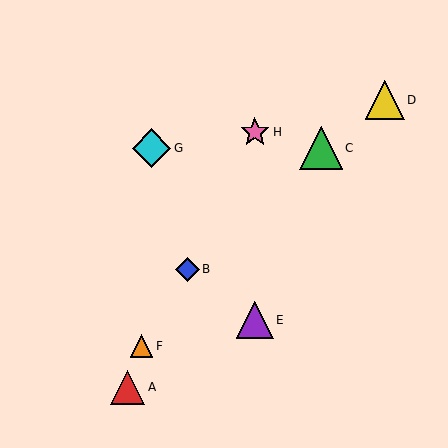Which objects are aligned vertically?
Objects E, H are aligned vertically.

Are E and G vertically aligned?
No, E is at x≈255 and G is at x≈152.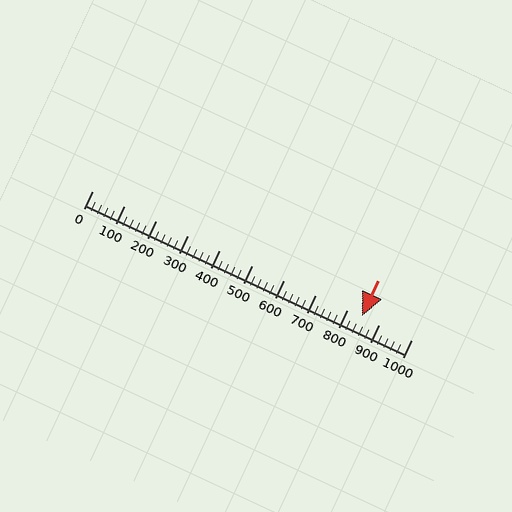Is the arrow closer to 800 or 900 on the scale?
The arrow is closer to 800.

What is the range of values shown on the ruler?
The ruler shows values from 0 to 1000.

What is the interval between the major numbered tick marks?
The major tick marks are spaced 100 units apart.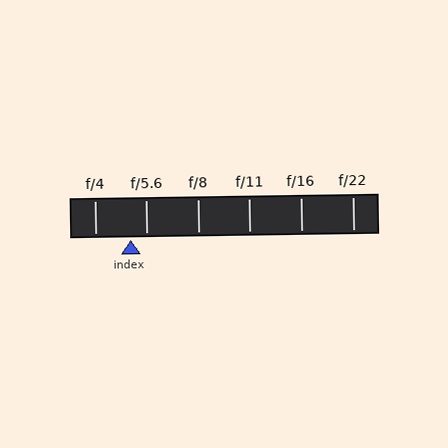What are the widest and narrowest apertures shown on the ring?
The widest aperture shown is f/4 and the narrowest is f/22.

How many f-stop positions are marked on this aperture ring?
There are 6 f-stop positions marked.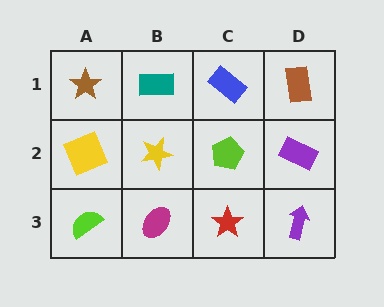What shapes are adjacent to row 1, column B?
A yellow star (row 2, column B), a brown star (row 1, column A), a blue rectangle (row 1, column C).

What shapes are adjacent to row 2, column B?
A teal rectangle (row 1, column B), a magenta ellipse (row 3, column B), a yellow square (row 2, column A), a lime pentagon (row 2, column C).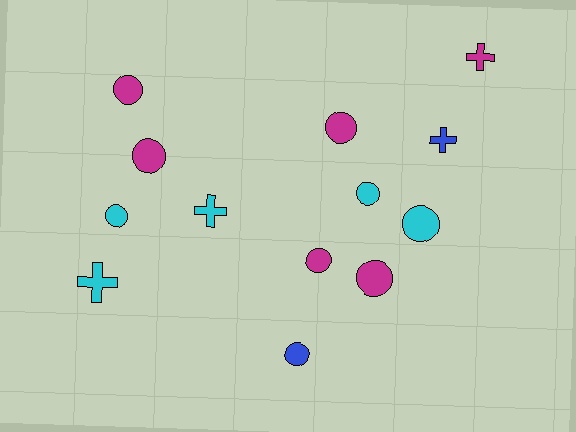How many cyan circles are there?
There are 3 cyan circles.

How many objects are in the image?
There are 13 objects.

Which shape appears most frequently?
Circle, with 9 objects.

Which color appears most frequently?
Magenta, with 6 objects.